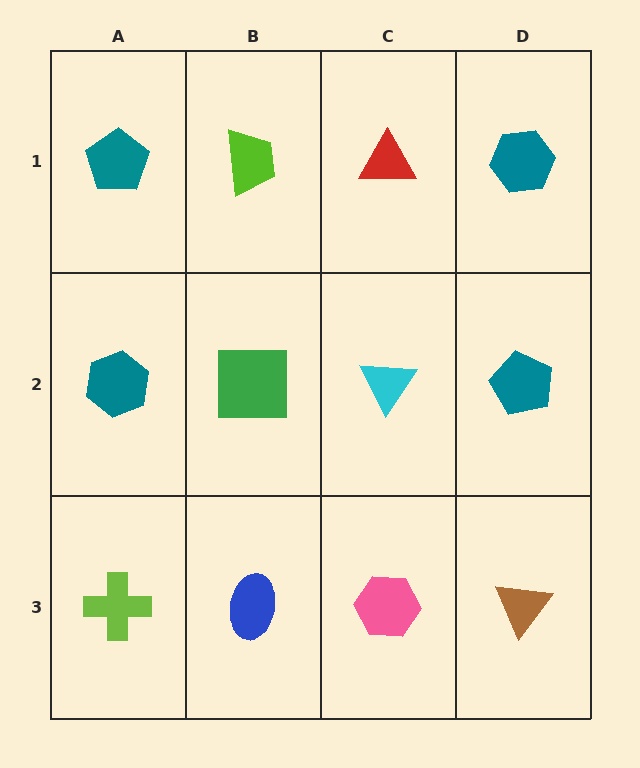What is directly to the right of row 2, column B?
A cyan triangle.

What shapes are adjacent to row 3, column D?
A teal pentagon (row 2, column D), a pink hexagon (row 3, column C).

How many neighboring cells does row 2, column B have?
4.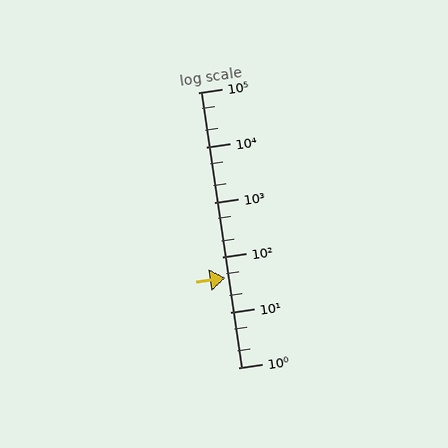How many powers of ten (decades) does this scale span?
The scale spans 5 decades, from 1 to 100000.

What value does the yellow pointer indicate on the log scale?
The pointer indicates approximately 43.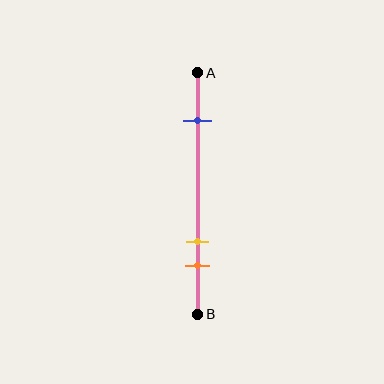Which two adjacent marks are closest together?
The yellow and orange marks are the closest adjacent pair.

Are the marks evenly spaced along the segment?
No, the marks are not evenly spaced.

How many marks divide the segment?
There are 3 marks dividing the segment.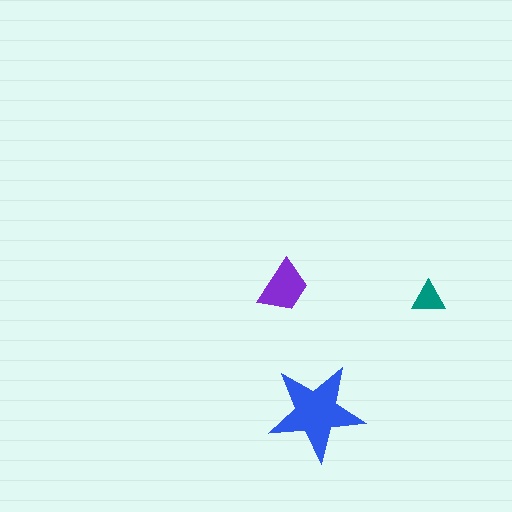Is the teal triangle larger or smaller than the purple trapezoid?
Smaller.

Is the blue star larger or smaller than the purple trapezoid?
Larger.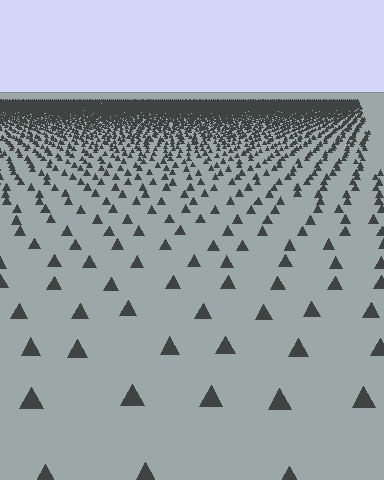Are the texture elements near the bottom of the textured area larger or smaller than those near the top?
Larger. Near the bottom, elements are closer to the viewer and appear at a bigger on-screen size.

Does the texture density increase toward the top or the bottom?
Density increases toward the top.